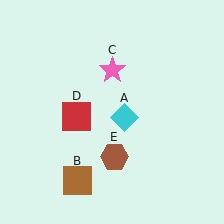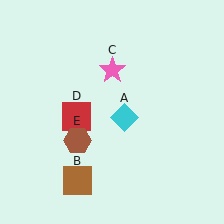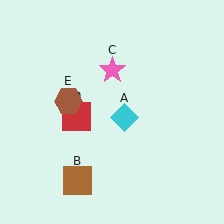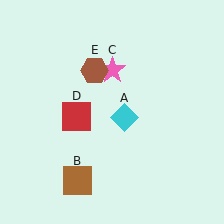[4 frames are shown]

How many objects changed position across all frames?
1 object changed position: brown hexagon (object E).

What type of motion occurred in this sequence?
The brown hexagon (object E) rotated clockwise around the center of the scene.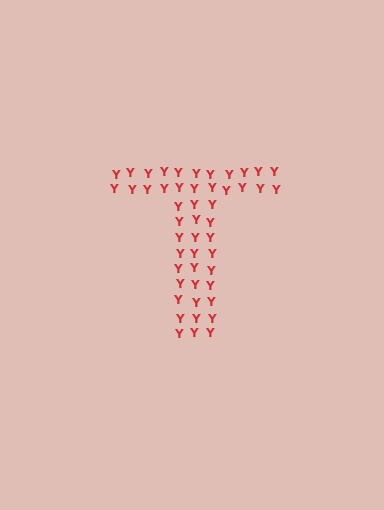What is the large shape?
The large shape is the letter T.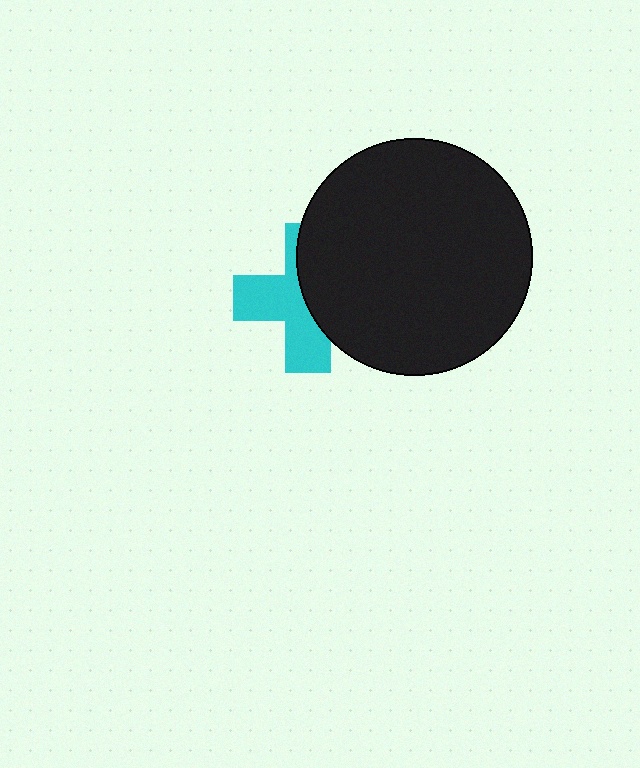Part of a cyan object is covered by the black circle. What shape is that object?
It is a cross.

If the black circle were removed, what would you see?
You would see the complete cyan cross.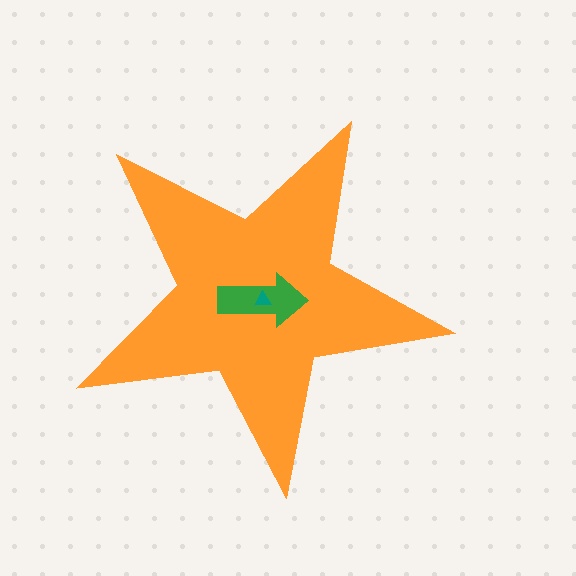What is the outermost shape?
The orange star.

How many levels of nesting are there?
3.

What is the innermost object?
The teal triangle.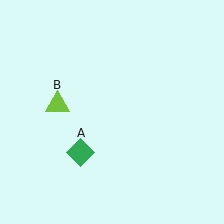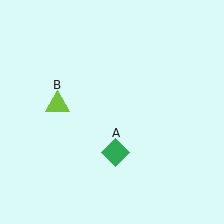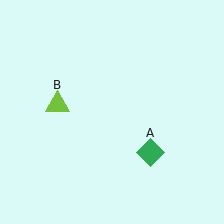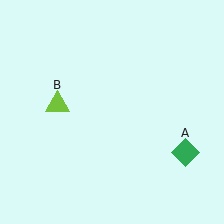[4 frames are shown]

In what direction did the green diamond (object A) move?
The green diamond (object A) moved right.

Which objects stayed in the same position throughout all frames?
Lime triangle (object B) remained stationary.